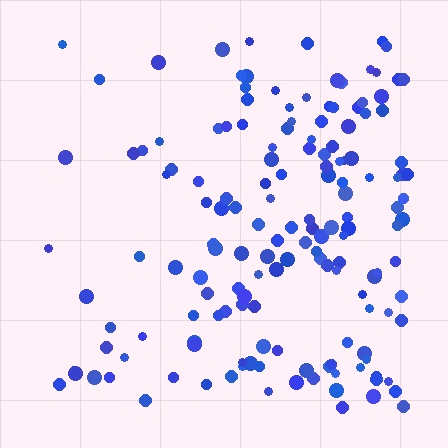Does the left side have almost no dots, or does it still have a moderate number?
Still a moderate number, just noticeably fewer than the right.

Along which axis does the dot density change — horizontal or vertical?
Horizontal.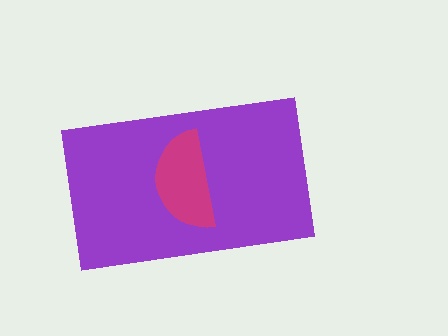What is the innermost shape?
The magenta semicircle.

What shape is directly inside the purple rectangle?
The magenta semicircle.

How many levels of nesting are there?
2.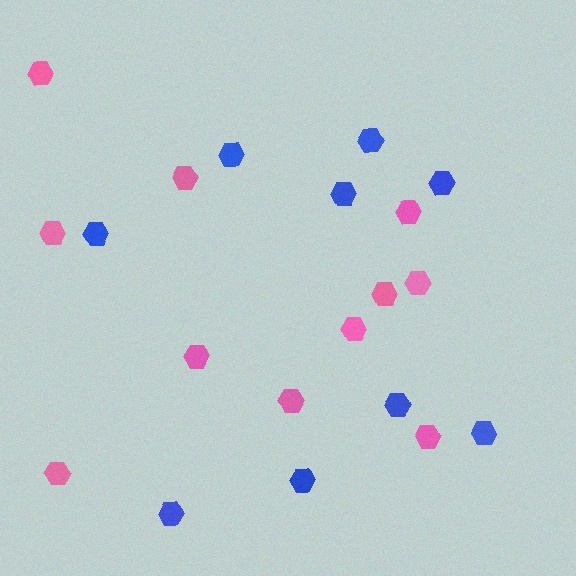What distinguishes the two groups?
There are 2 groups: one group of pink hexagons (11) and one group of blue hexagons (9).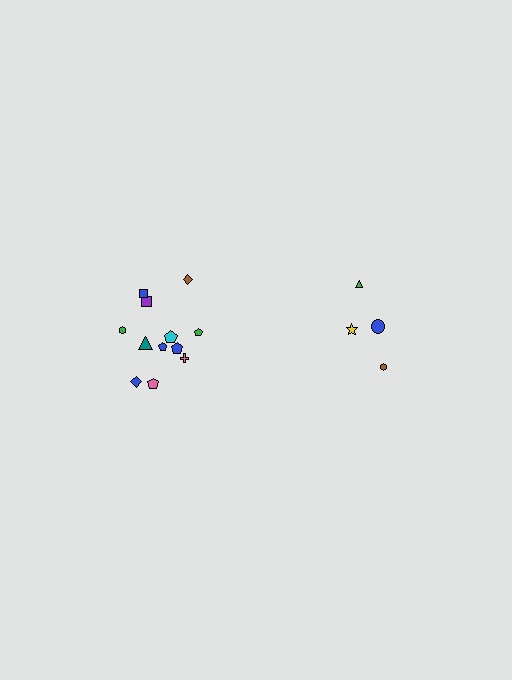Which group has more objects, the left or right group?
The left group.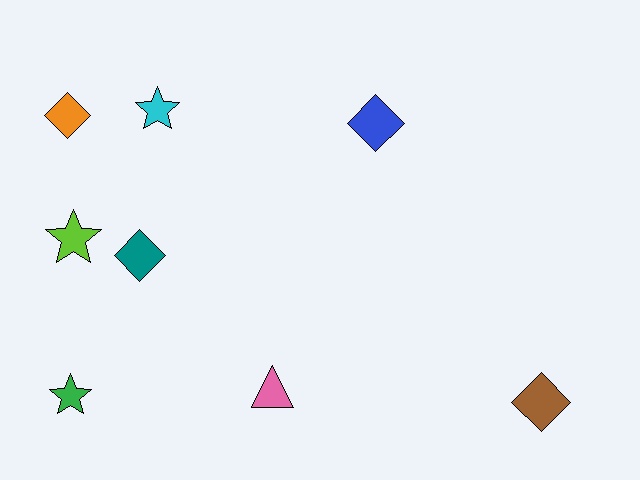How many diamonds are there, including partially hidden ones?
There are 4 diamonds.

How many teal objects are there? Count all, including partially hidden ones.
There is 1 teal object.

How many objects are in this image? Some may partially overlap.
There are 8 objects.